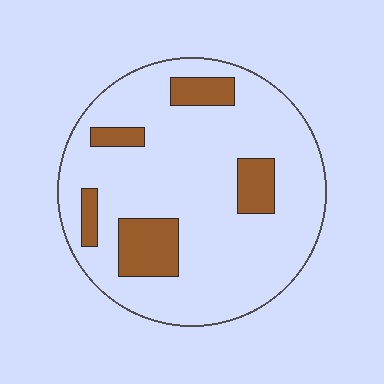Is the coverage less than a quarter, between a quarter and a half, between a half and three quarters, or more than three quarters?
Less than a quarter.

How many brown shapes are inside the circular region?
5.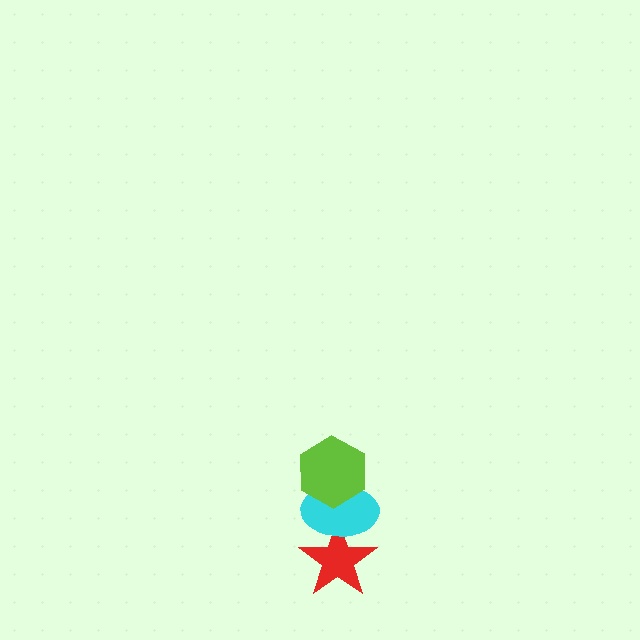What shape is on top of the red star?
The cyan ellipse is on top of the red star.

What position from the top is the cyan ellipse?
The cyan ellipse is 2nd from the top.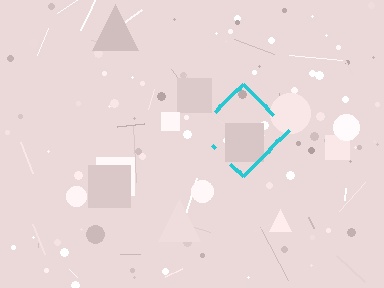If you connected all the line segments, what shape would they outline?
They would outline a diamond.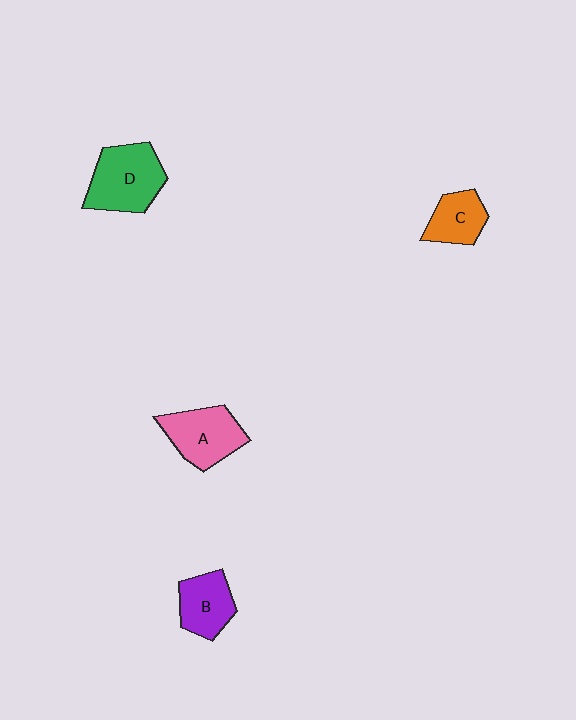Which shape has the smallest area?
Shape C (orange).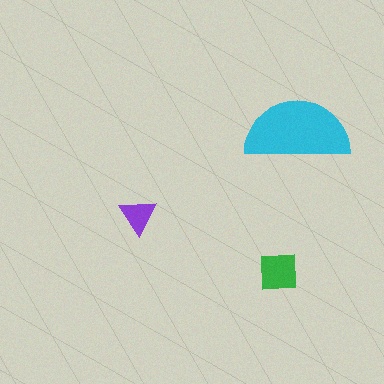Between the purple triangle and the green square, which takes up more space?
The green square.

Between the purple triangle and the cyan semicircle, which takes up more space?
The cyan semicircle.